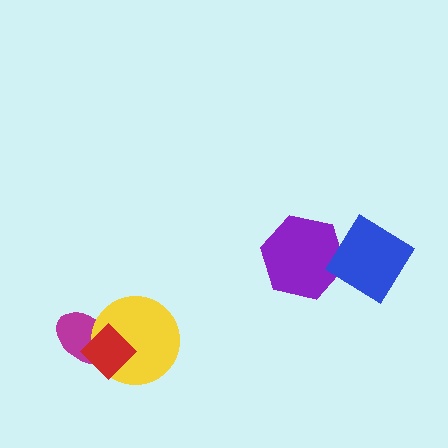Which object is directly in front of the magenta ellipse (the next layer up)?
The yellow circle is directly in front of the magenta ellipse.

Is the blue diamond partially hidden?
No, no other shape covers it.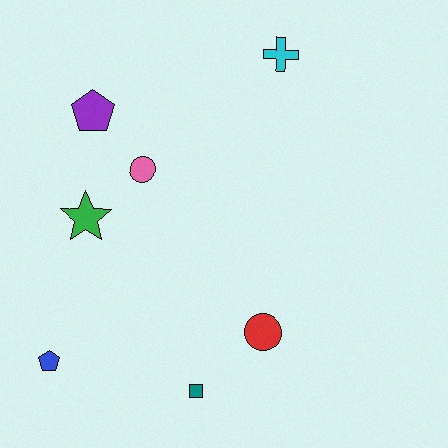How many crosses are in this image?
There is 1 cross.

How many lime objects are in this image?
There are no lime objects.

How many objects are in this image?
There are 7 objects.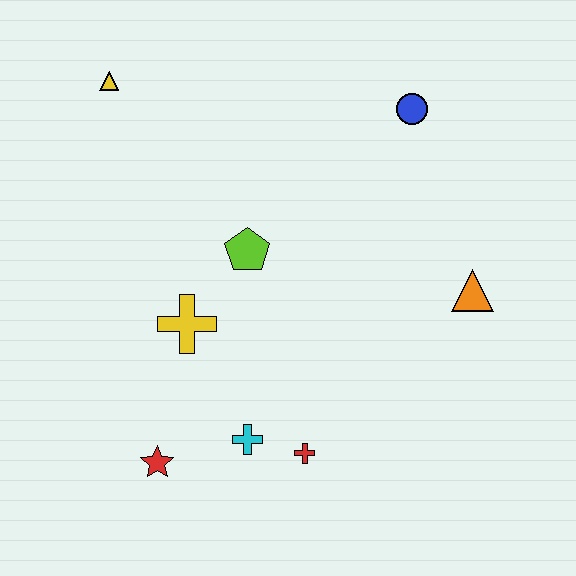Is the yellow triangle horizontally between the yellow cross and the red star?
No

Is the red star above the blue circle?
No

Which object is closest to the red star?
The cyan cross is closest to the red star.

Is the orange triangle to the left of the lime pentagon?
No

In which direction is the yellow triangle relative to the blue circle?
The yellow triangle is to the left of the blue circle.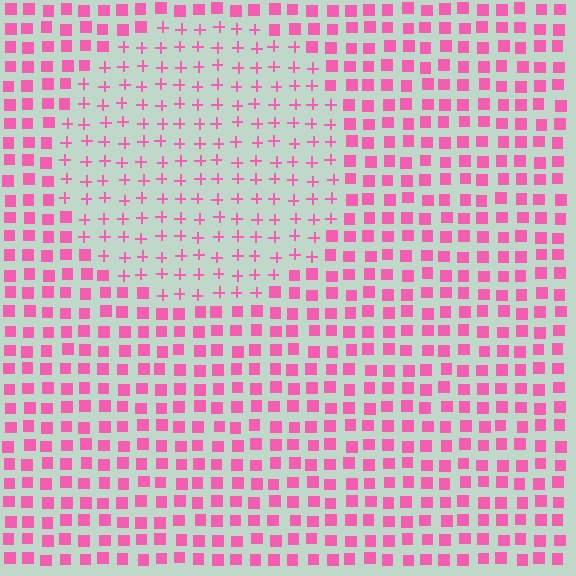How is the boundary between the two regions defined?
The boundary is defined by a change in element shape: plus signs inside vs. squares outside. All elements share the same color and spacing.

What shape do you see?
I see a circle.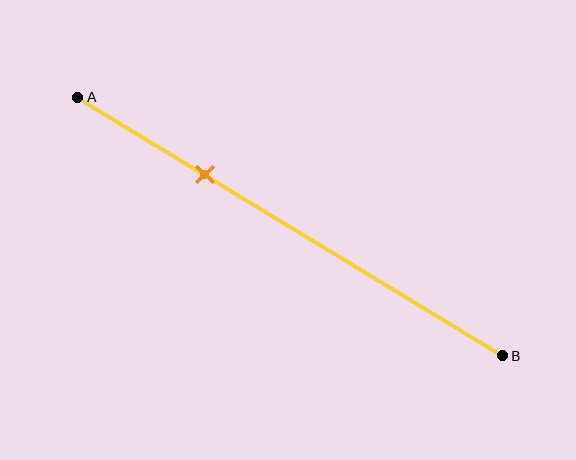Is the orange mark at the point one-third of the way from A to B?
No, the mark is at about 30% from A, not at the 33% one-third point.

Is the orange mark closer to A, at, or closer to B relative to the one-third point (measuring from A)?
The orange mark is closer to point A than the one-third point of segment AB.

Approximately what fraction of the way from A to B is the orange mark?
The orange mark is approximately 30% of the way from A to B.